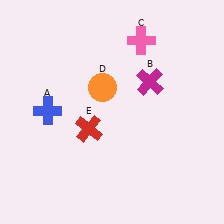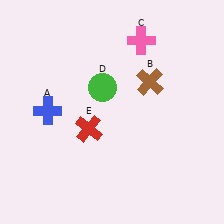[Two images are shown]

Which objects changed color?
B changed from magenta to brown. D changed from orange to green.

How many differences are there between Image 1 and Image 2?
There are 2 differences between the two images.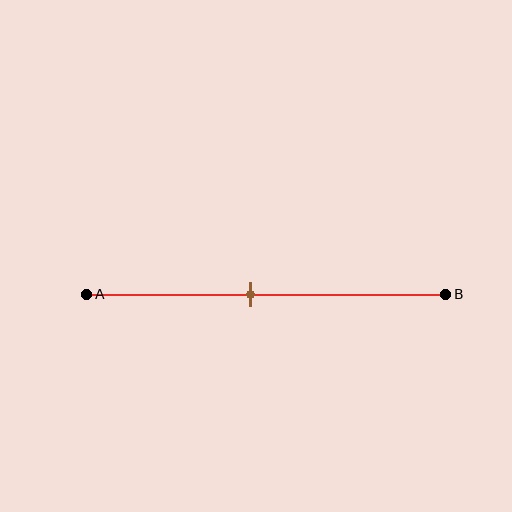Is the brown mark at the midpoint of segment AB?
No, the mark is at about 45% from A, not at the 50% midpoint.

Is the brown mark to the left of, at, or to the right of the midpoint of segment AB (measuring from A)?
The brown mark is to the left of the midpoint of segment AB.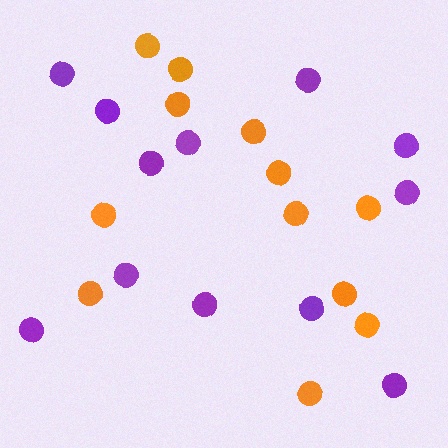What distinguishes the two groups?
There are 2 groups: one group of purple circles (12) and one group of orange circles (12).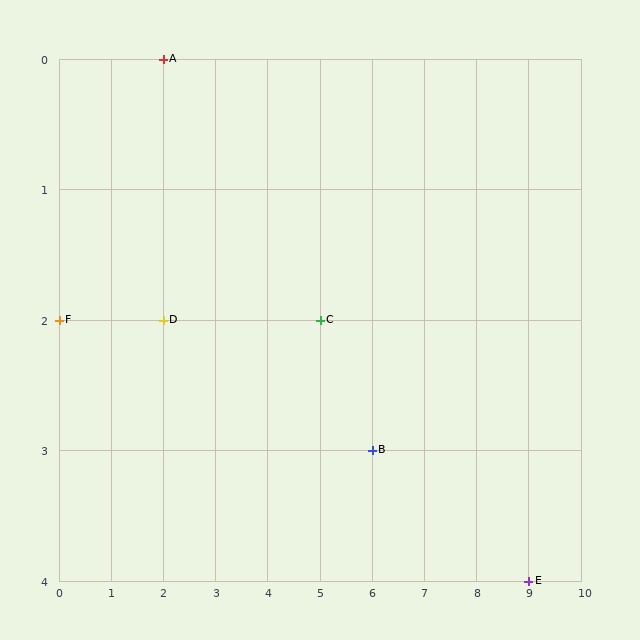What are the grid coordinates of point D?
Point D is at grid coordinates (2, 2).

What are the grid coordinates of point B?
Point B is at grid coordinates (6, 3).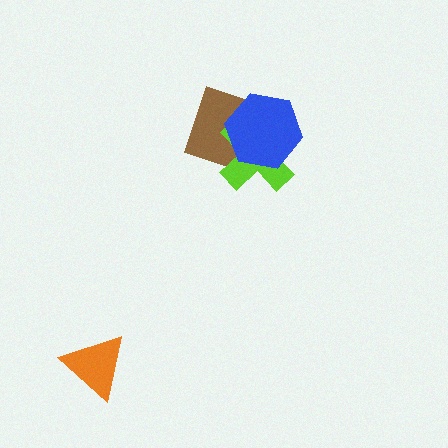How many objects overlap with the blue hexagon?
2 objects overlap with the blue hexagon.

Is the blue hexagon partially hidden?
No, no other shape covers it.